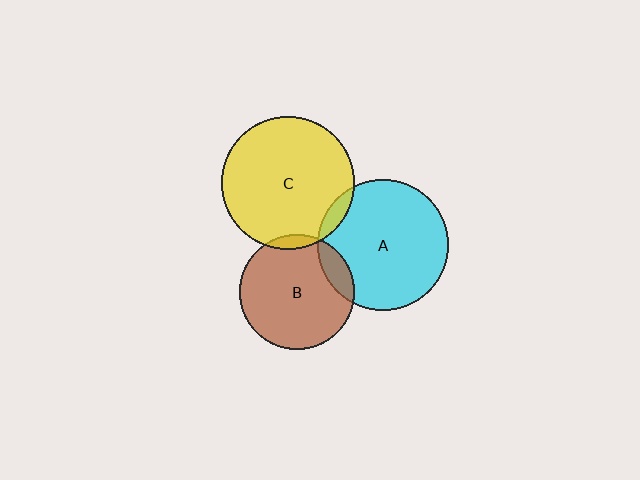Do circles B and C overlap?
Yes.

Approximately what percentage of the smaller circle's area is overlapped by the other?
Approximately 5%.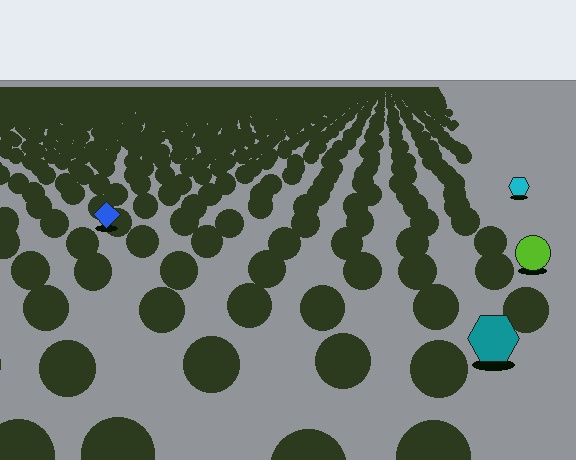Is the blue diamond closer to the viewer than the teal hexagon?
No. The teal hexagon is closer — you can tell from the texture gradient: the ground texture is coarser near it.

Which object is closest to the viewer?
The teal hexagon is closest. The texture marks near it are larger and more spread out.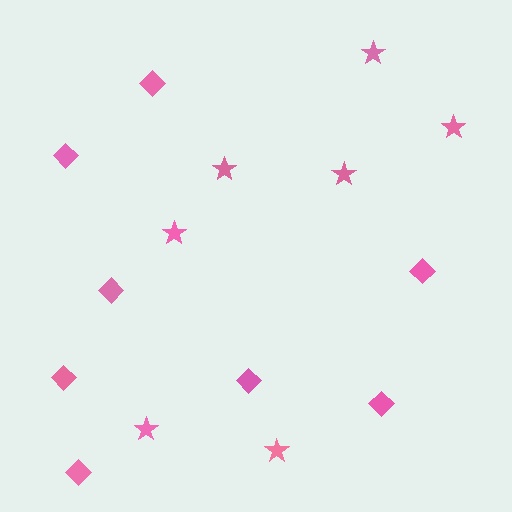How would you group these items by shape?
There are 2 groups: one group of diamonds (8) and one group of stars (7).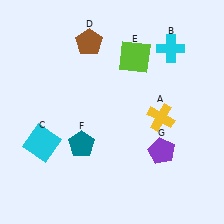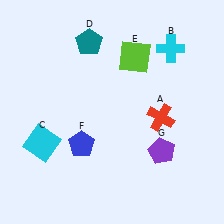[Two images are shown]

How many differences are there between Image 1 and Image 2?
There are 3 differences between the two images.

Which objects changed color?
A changed from yellow to red. D changed from brown to teal. F changed from teal to blue.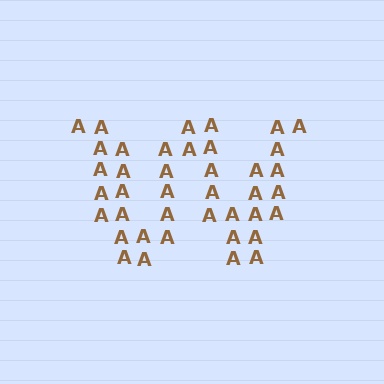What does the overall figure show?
The overall figure shows the letter W.